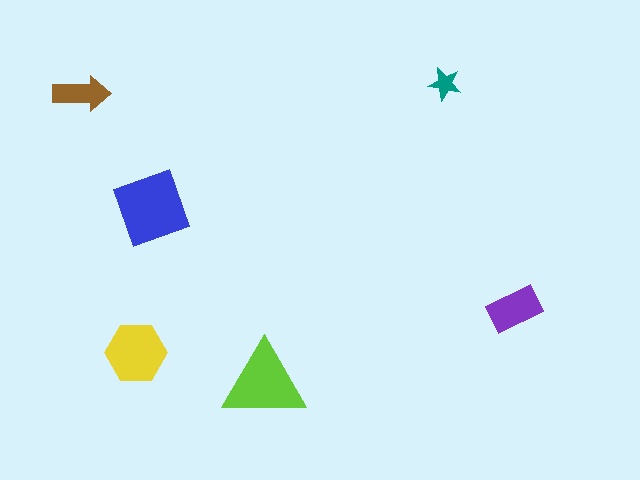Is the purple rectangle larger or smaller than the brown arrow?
Larger.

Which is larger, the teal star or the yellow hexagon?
The yellow hexagon.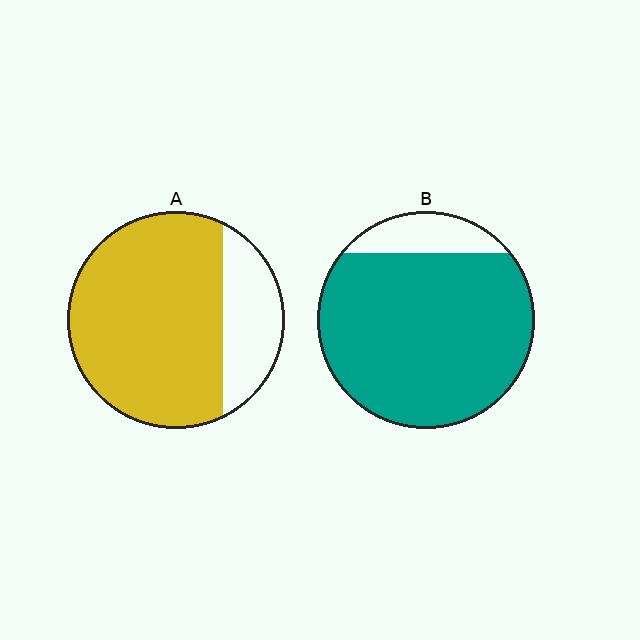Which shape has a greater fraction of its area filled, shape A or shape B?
Shape B.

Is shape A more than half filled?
Yes.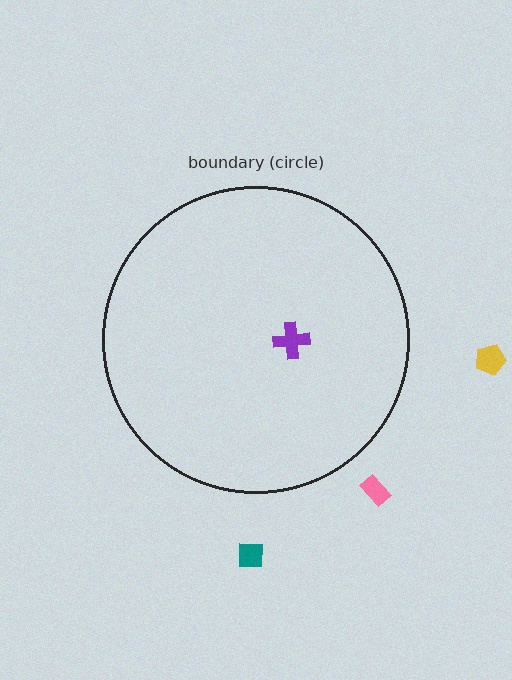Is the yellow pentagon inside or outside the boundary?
Outside.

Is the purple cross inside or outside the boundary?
Inside.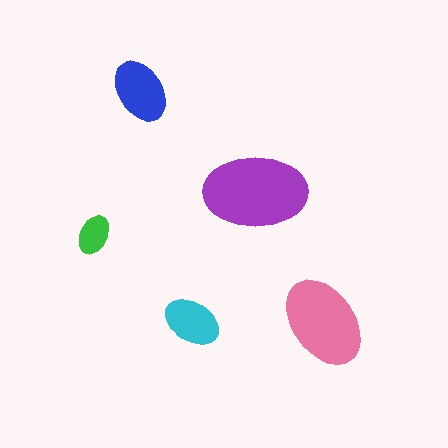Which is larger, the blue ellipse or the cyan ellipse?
The blue one.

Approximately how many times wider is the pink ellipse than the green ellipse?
About 2.5 times wider.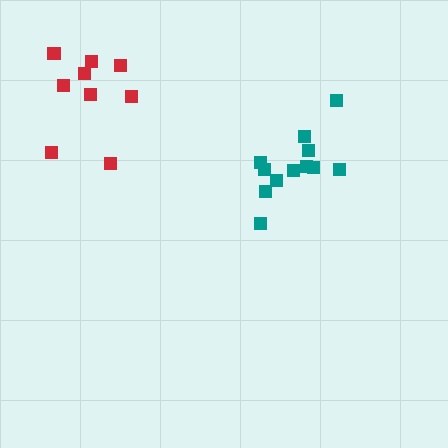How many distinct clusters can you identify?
There are 2 distinct clusters.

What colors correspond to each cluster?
The clusters are colored: teal, red.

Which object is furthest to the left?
The red cluster is leftmost.